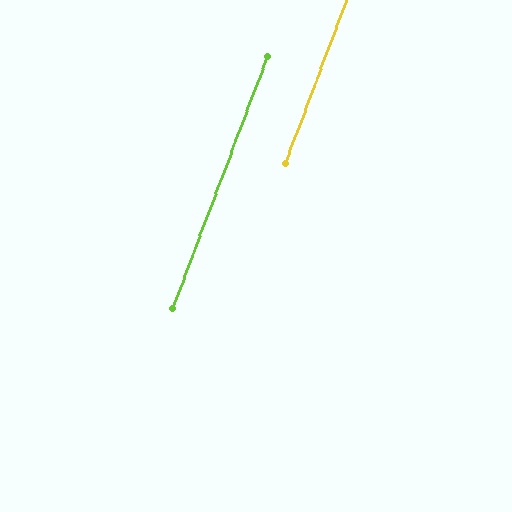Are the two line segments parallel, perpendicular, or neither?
Parallel — their directions differ by only 0.2°.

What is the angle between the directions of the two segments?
Approximately 0 degrees.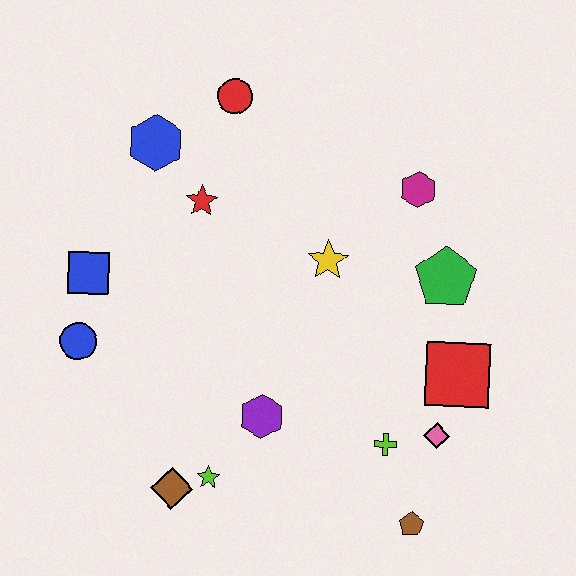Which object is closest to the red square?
The pink diamond is closest to the red square.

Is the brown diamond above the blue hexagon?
No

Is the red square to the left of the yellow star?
No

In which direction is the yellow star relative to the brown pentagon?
The yellow star is above the brown pentagon.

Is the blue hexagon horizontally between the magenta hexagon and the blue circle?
Yes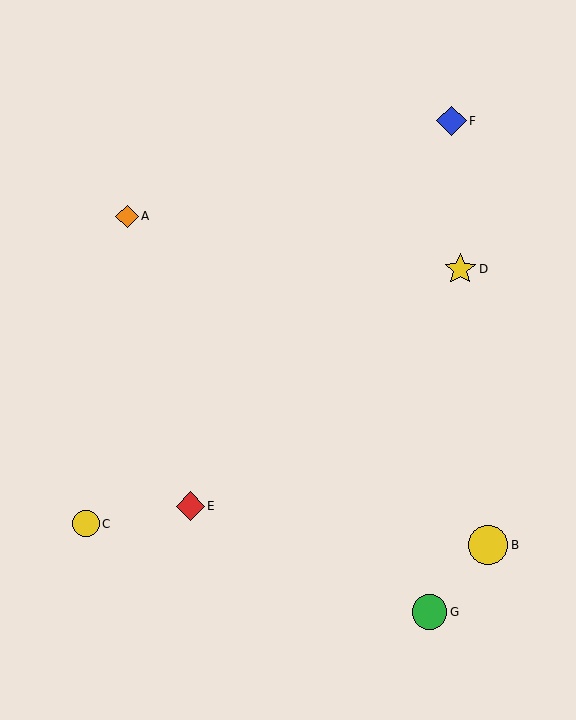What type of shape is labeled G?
Shape G is a green circle.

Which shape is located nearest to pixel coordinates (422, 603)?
The green circle (labeled G) at (430, 612) is nearest to that location.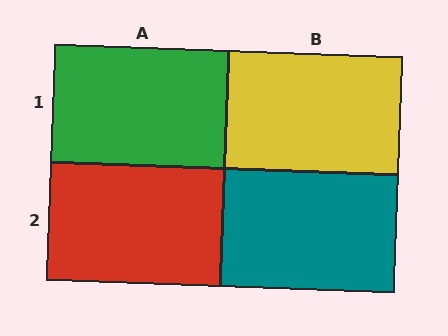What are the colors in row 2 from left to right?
Red, teal.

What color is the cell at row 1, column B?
Yellow.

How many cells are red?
1 cell is red.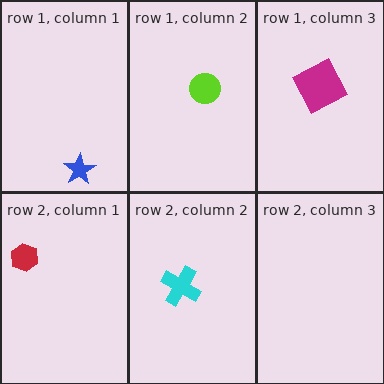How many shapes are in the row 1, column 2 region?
1.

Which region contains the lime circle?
The row 1, column 2 region.